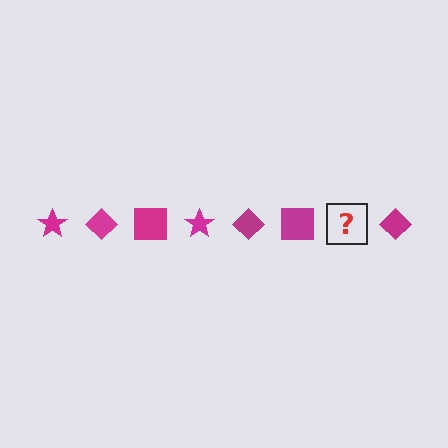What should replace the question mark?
The question mark should be replaced with a magenta star.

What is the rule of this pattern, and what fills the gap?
The rule is that the pattern cycles through star, diamond, square shapes in magenta. The gap should be filled with a magenta star.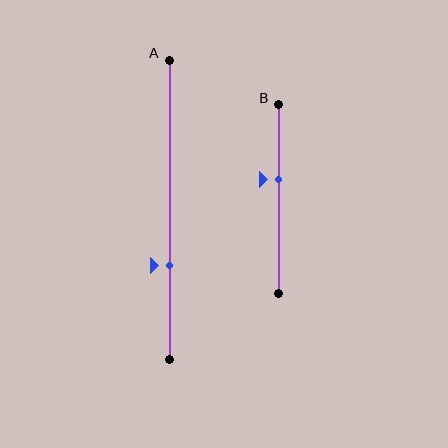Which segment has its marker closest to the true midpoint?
Segment B has its marker closest to the true midpoint.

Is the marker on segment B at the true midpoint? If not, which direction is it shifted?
No, the marker on segment B is shifted upward by about 10% of the segment length.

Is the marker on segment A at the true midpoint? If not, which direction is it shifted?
No, the marker on segment A is shifted downward by about 19% of the segment length.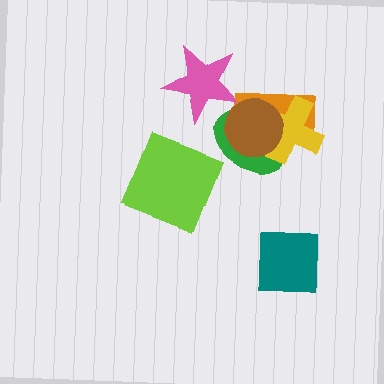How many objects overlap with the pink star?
0 objects overlap with the pink star.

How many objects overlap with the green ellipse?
3 objects overlap with the green ellipse.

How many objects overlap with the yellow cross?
3 objects overlap with the yellow cross.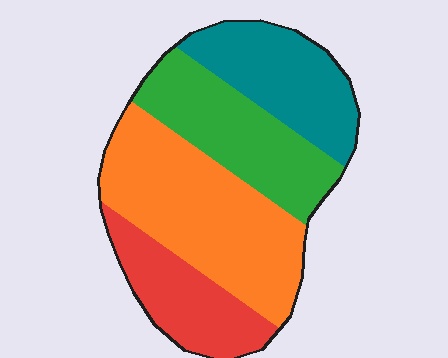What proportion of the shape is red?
Red takes up about one sixth (1/6) of the shape.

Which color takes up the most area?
Orange, at roughly 35%.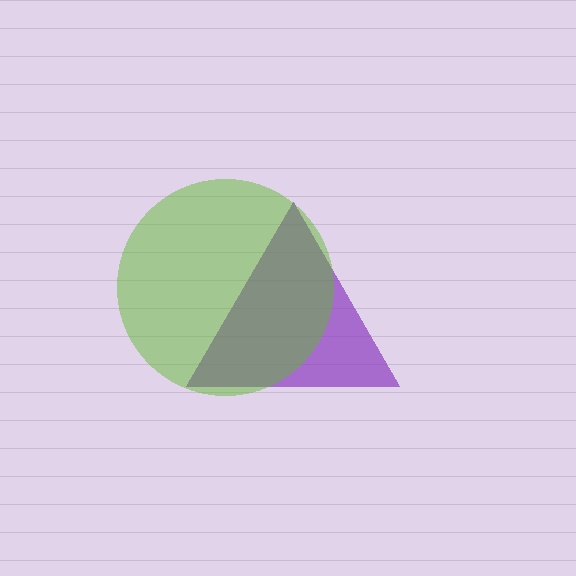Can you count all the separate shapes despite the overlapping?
Yes, there are 2 separate shapes.